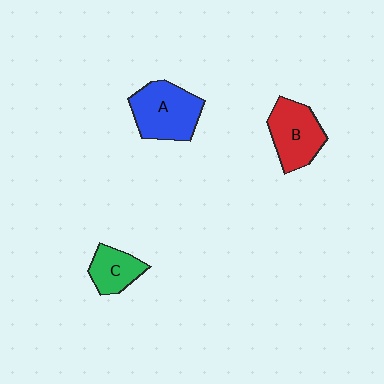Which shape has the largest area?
Shape A (blue).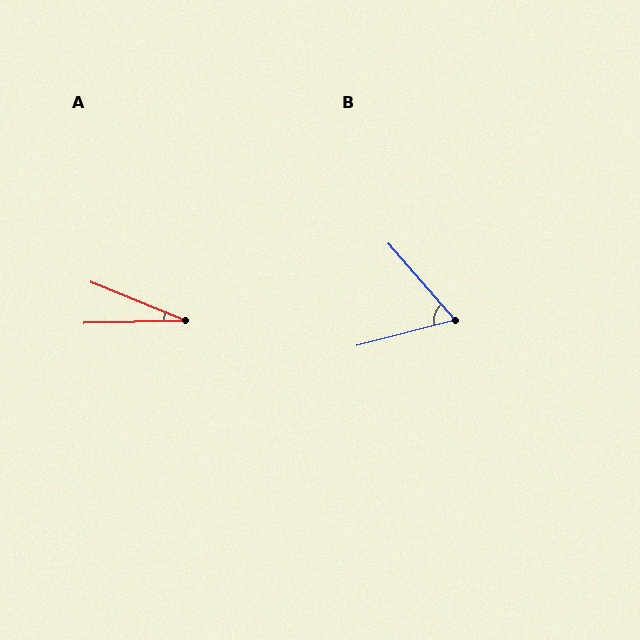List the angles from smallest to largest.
A (24°), B (64°).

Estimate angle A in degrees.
Approximately 24 degrees.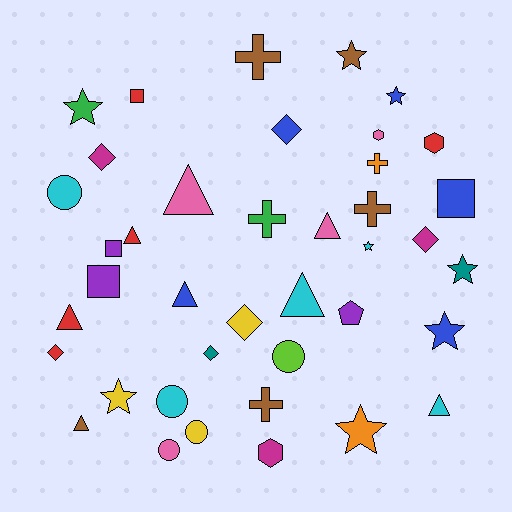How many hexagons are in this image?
There are 3 hexagons.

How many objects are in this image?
There are 40 objects.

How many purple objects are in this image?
There are 3 purple objects.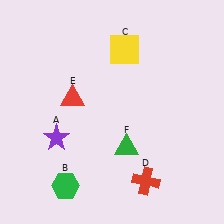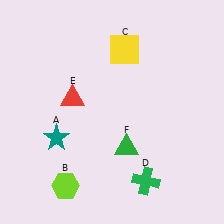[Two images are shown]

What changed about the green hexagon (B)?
In Image 1, B is green. In Image 2, it changed to lime.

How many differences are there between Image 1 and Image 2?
There are 3 differences between the two images.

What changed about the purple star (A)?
In Image 1, A is purple. In Image 2, it changed to teal.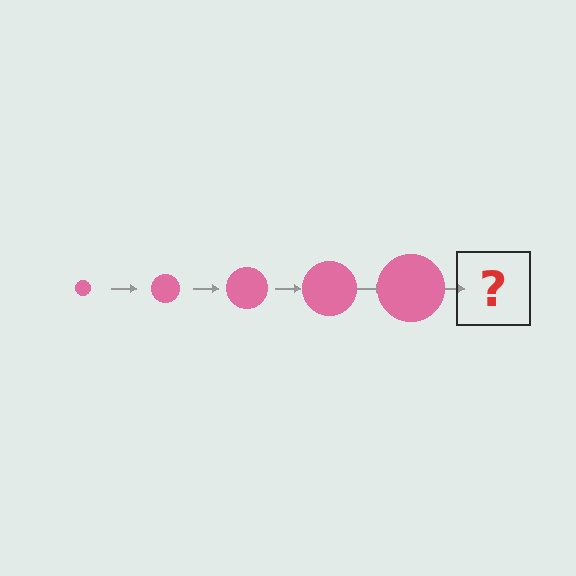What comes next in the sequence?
The next element should be a pink circle, larger than the previous one.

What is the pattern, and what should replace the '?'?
The pattern is that the circle gets progressively larger each step. The '?' should be a pink circle, larger than the previous one.